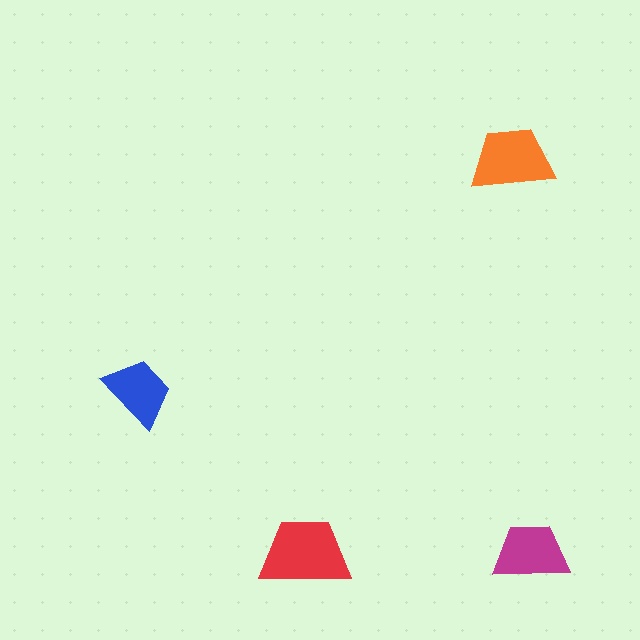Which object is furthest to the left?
The blue trapezoid is leftmost.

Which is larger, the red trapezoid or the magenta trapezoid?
The red one.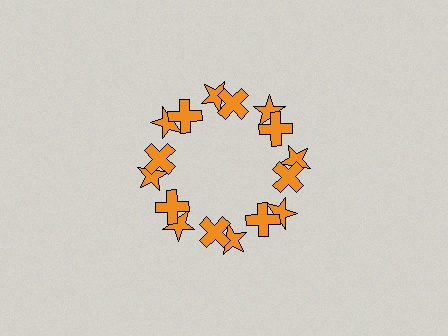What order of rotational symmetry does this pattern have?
This pattern has 8-fold rotational symmetry.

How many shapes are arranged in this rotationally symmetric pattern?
There are 16 shapes, arranged in 8 groups of 2.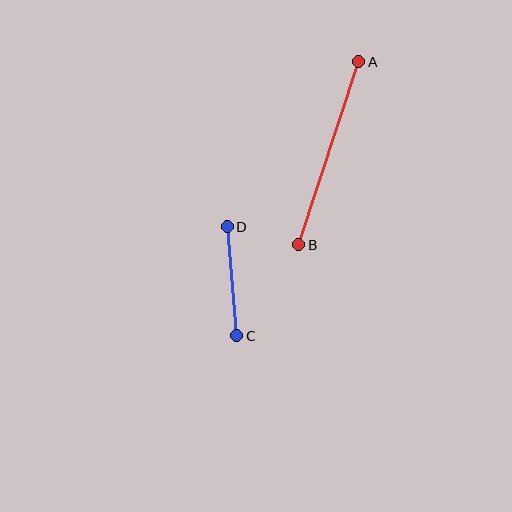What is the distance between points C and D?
The distance is approximately 109 pixels.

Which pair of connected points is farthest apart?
Points A and B are farthest apart.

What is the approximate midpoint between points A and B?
The midpoint is at approximately (329, 153) pixels.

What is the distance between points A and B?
The distance is approximately 192 pixels.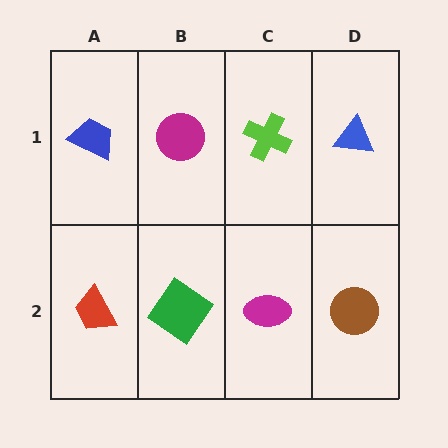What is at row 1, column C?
A lime cross.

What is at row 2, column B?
A green diamond.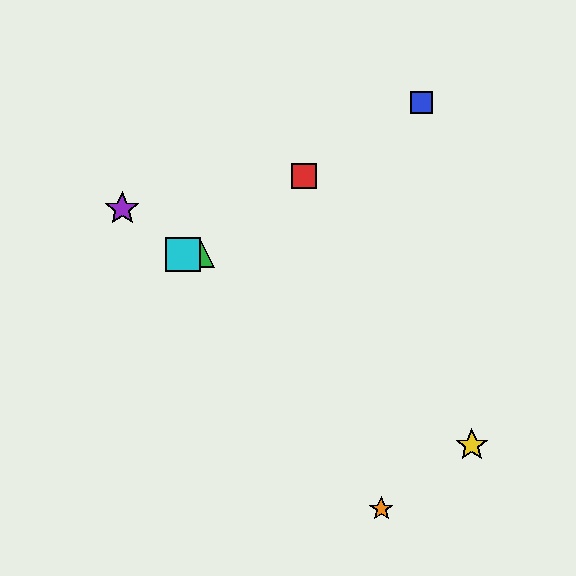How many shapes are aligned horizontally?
2 shapes (the green triangle, the cyan square) are aligned horizontally.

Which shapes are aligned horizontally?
The green triangle, the cyan square are aligned horizontally.